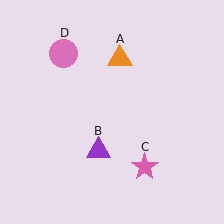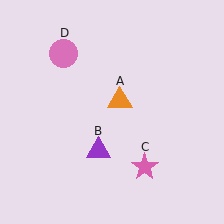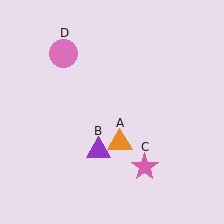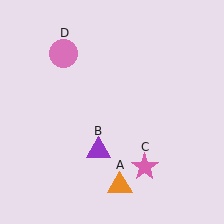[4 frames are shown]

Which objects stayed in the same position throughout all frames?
Purple triangle (object B) and pink star (object C) and pink circle (object D) remained stationary.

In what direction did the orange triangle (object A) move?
The orange triangle (object A) moved down.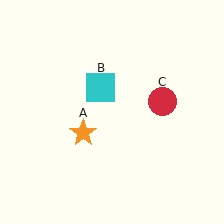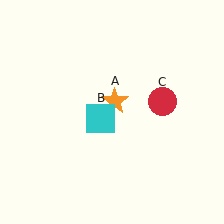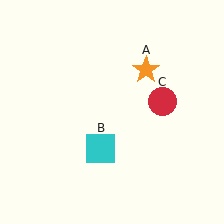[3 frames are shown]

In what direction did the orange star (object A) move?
The orange star (object A) moved up and to the right.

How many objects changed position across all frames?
2 objects changed position: orange star (object A), cyan square (object B).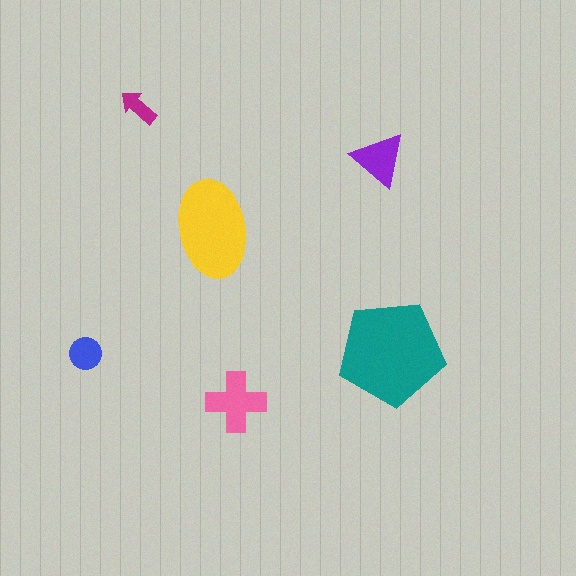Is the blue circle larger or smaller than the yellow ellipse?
Smaller.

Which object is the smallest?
The magenta arrow.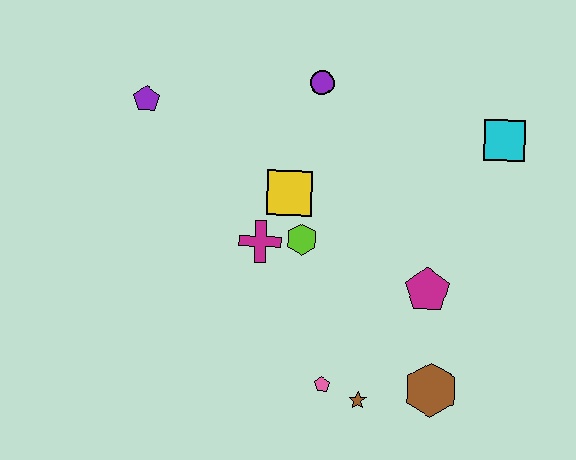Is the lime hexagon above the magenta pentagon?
Yes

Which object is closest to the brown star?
The pink pentagon is closest to the brown star.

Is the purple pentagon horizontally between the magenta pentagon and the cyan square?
No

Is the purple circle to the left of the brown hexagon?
Yes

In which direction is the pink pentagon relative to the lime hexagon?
The pink pentagon is below the lime hexagon.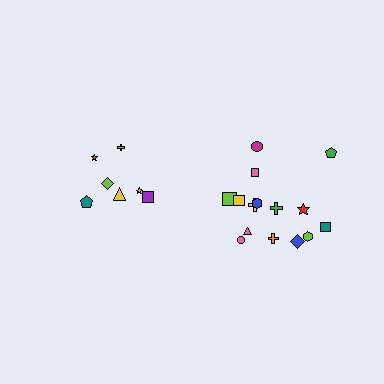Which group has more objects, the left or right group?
The right group.